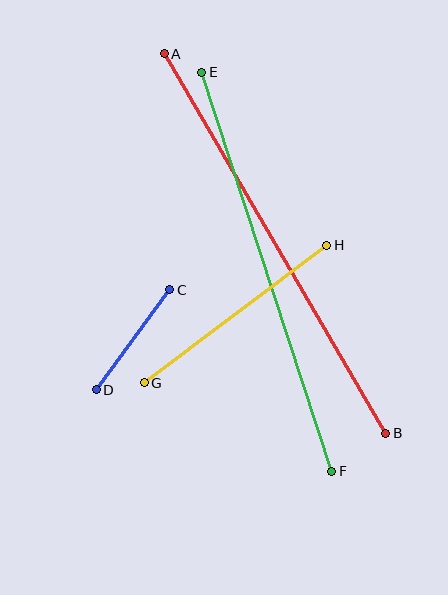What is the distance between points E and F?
The distance is approximately 420 pixels.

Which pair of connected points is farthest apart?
Points A and B are farthest apart.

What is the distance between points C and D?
The distance is approximately 124 pixels.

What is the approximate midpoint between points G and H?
The midpoint is at approximately (236, 314) pixels.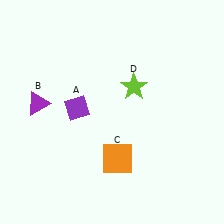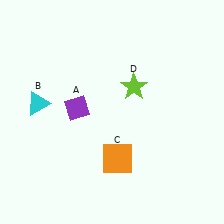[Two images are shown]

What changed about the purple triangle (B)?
In Image 1, B is purple. In Image 2, it changed to cyan.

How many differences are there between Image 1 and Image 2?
There is 1 difference between the two images.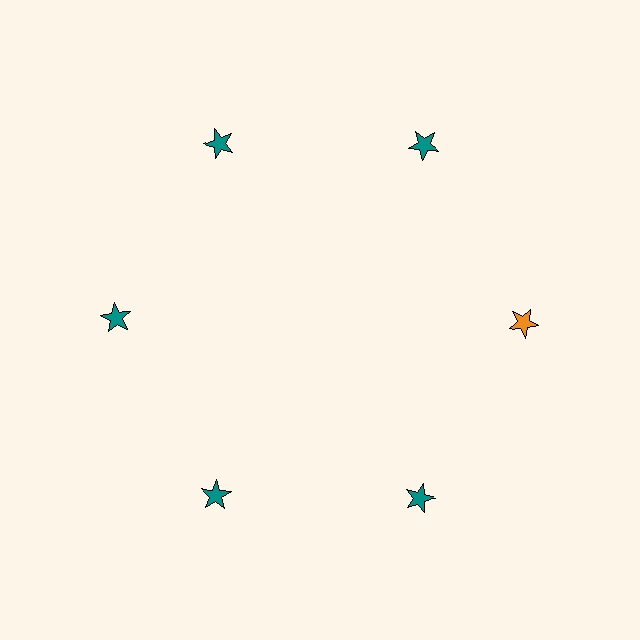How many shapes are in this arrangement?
There are 6 shapes arranged in a ring pattern.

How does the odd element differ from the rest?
It has a different color: orange instead of teal.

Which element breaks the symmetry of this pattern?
The orange star at roughly the 3 o'clock position breaks the symmetry. All other shapes are teal stars.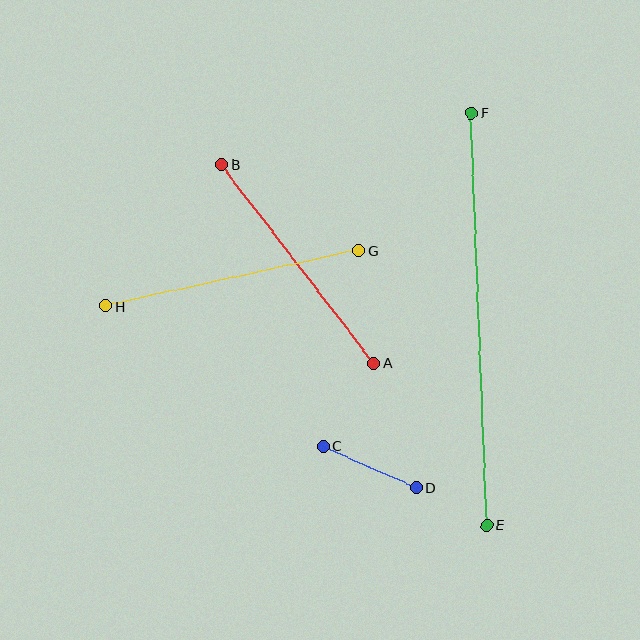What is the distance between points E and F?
The distance is approximately 412 pixels.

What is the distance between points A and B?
The distance is approximately 250 pixels.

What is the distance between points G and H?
The distance is approximately 259 pixels.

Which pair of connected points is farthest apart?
Points E and F are farthest apart.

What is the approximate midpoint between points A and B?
The midpoint is at approximately (298, 264) pixels.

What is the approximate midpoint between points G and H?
The midpoint is at approximately (233, 278) pixels.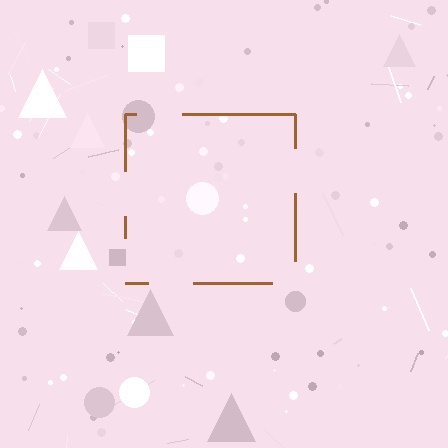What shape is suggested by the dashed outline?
The dashed outline suggests a square.